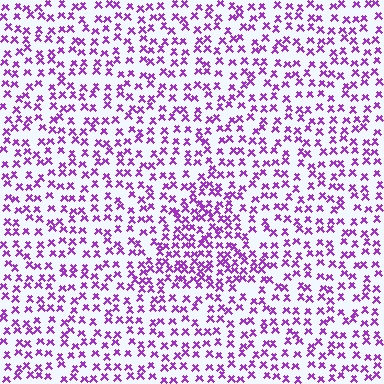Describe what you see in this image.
The image contains small purple elements arranged at two different densities. A triangle-shaped region is visible where the elements are more densely packed than the surrounding area.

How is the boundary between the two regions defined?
The boundary is defined by a change in element density (approximately 1.7x ratio). All elements are the same color, size, and shape.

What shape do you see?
I see a triangle.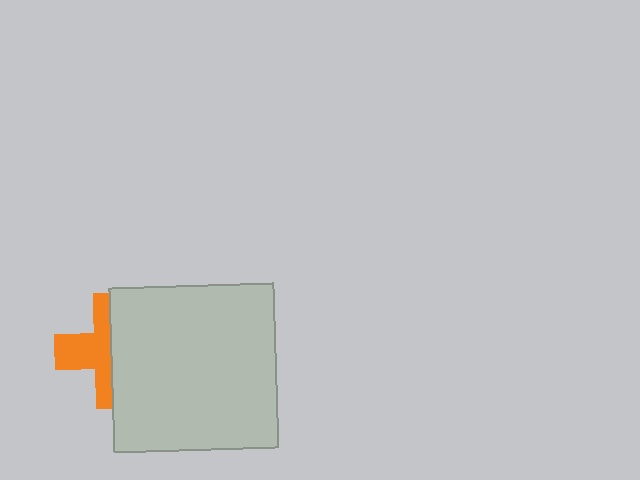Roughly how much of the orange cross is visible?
About half of it is visible (roughly 47%).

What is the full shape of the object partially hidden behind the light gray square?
The partially hidden object is an orange cross.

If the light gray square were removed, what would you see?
You would see the complete orange cross.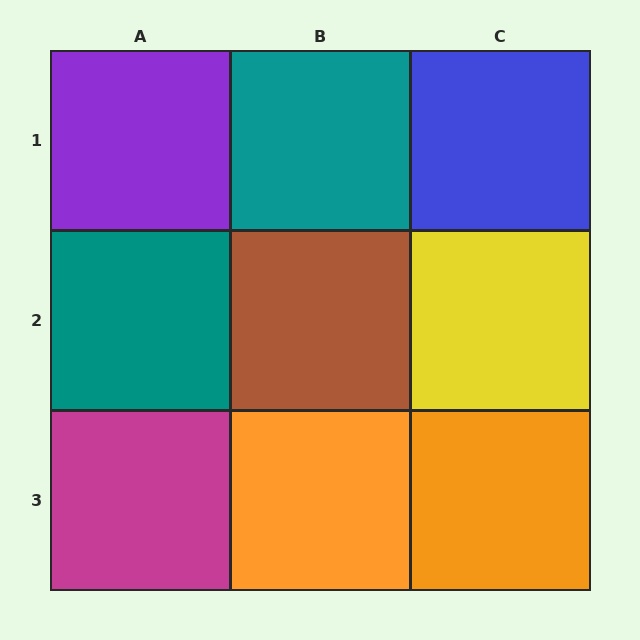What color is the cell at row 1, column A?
Purple.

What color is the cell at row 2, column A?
Teal.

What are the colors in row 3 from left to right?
Magenta, orange, orange.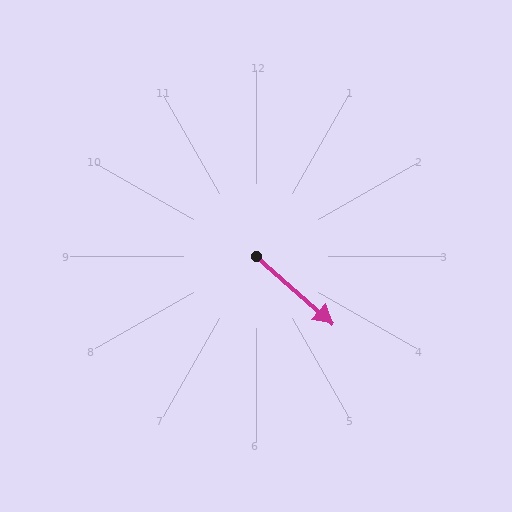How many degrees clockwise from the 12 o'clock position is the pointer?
Approximately 131 degrees.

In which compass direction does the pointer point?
Southeast.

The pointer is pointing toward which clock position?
Roughly 4 o'clock.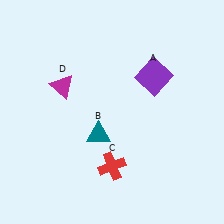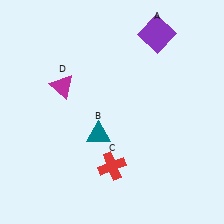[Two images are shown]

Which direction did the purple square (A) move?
The purple square (A) moved up.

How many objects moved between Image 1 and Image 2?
1 object moved between the two images.